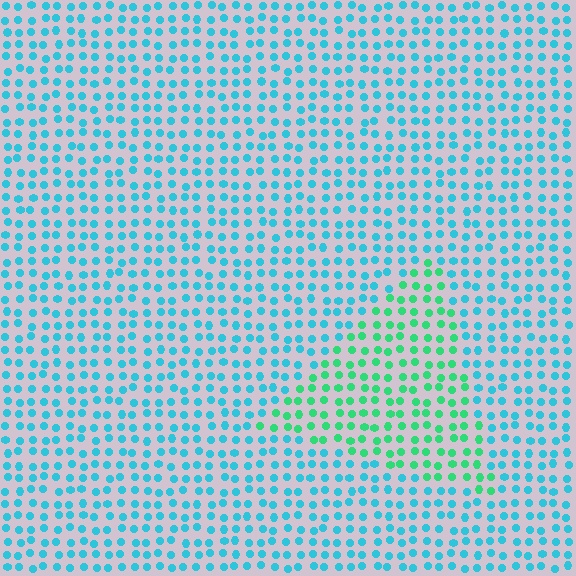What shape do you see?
I see a triangle.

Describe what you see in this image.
The image is filled with small cyan elements in a uniform arrangement. A triangle-shaped region is visible where the elements are tinted to a slightly different hue, forming a subtle color boundary.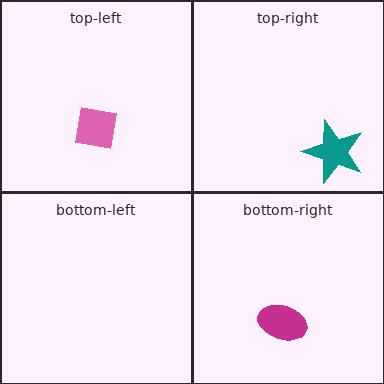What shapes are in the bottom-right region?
The magenta ellipse.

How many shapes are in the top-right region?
1.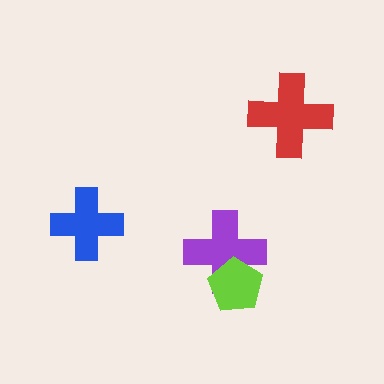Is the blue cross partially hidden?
No, no other shape covers it.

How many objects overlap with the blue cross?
0 objects overlap with the blue cross.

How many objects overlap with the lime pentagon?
1 object overlaps with the lime pentagon.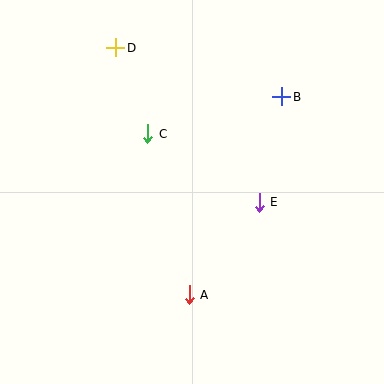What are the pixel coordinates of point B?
Point B is at (282, 97).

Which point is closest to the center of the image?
Point E at (259, 202) is closest to the center.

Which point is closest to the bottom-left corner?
Point A is closest to the bottom-left corner.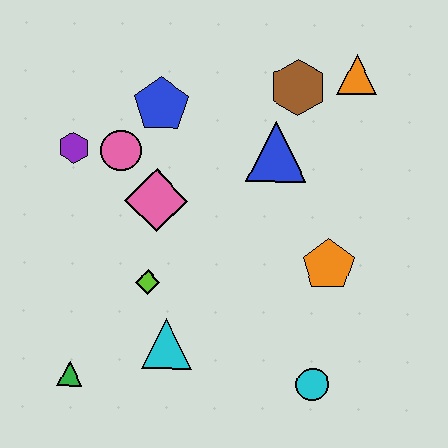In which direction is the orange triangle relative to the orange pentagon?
The orange triangle is above the orange pentagon.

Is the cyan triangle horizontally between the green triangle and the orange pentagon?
Yes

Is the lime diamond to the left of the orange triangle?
Yes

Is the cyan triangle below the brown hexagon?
Yes